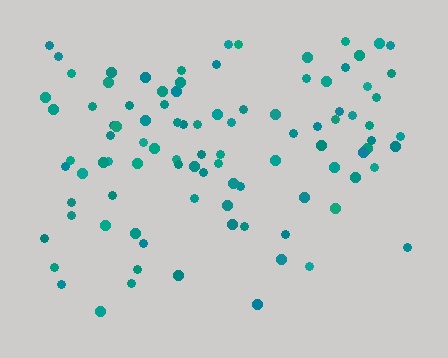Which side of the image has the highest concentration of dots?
The top.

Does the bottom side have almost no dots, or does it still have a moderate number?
Still a moderate number, just noticeably fewer than the top.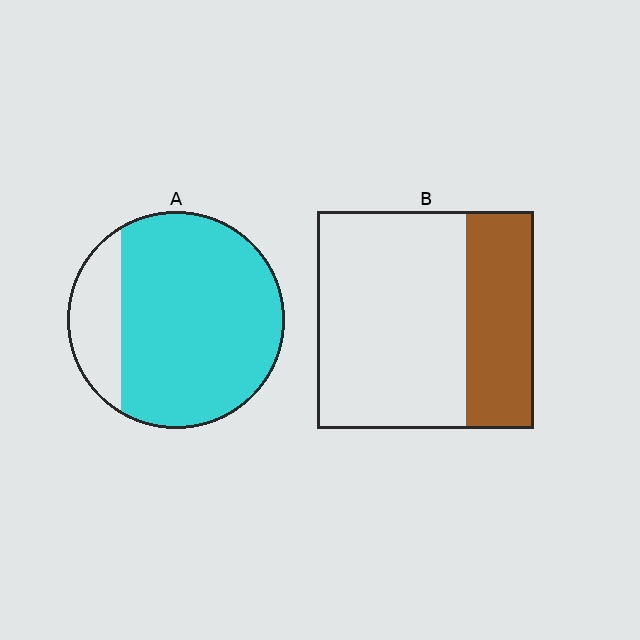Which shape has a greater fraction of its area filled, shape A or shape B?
Shape A.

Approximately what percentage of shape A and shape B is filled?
A is approximately 80% and B is approximately 30%.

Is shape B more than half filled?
No.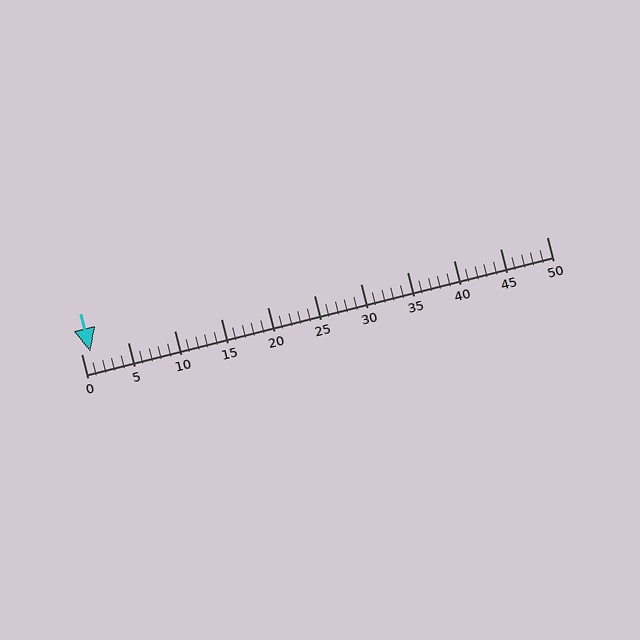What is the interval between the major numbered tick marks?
The major tick marks are spaced 5 units apart.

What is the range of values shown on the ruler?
The ruler shows values from 0 to 50.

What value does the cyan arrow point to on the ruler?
The cyan arrow points to approximately 1.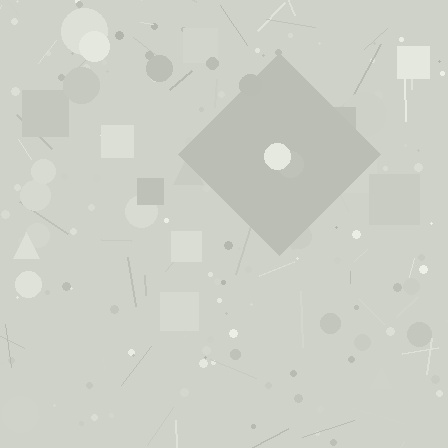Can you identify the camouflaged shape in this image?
The camouflaged shape is a diamond.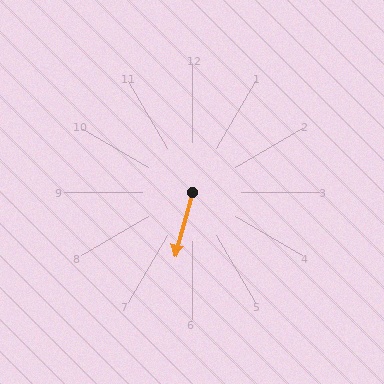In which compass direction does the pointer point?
South.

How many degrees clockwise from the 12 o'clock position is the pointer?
Approximately 195 degrees.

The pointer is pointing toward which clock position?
Roughly 7 o'clock.